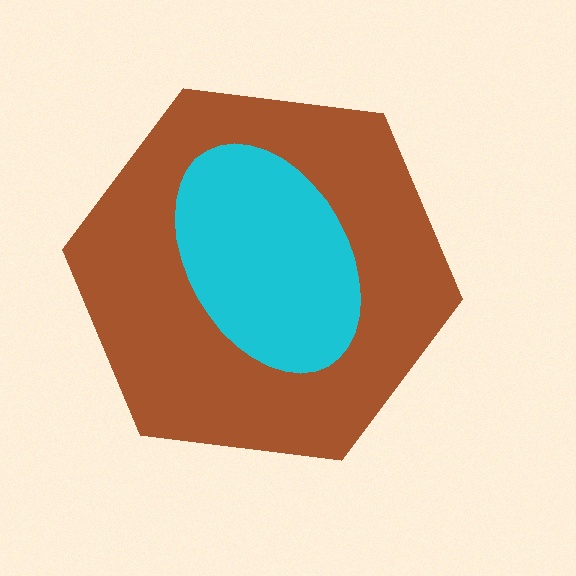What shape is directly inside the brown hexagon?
The cyan ellipse.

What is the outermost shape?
The brown hexagon.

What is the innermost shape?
The cyan ellipse.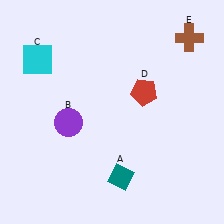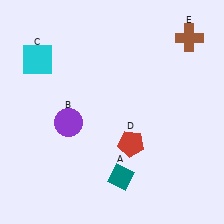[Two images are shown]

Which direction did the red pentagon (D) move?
The red pentagon (D) moved down.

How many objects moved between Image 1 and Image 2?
1 object moved between the two images.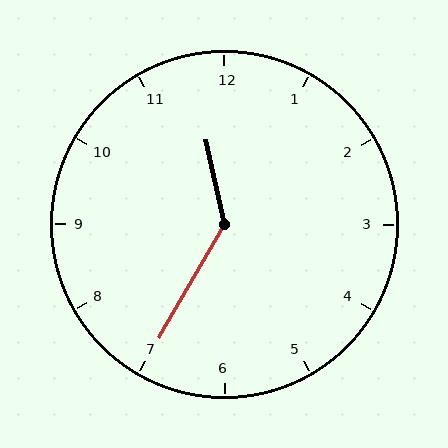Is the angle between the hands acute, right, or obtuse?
It is obtuse.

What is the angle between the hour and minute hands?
Approximately 138 degrees.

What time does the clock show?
11:35.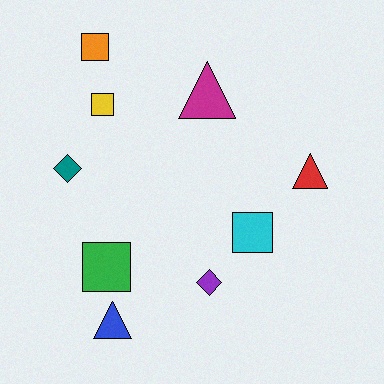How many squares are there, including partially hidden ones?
There are 4 squares.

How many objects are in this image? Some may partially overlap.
There are 9 objects.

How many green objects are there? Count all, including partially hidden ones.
There is 1 green object.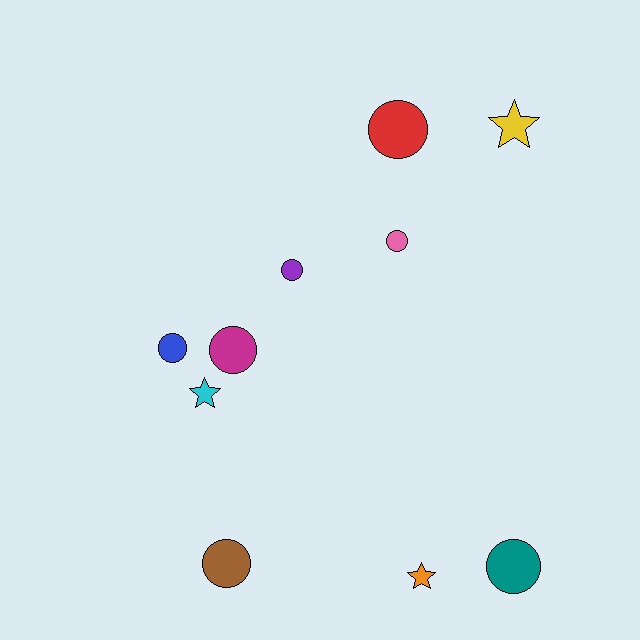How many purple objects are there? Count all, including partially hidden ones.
There is 1 purple object.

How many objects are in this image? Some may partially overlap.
There are 10 objects.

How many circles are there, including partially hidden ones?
There are 7 circles.